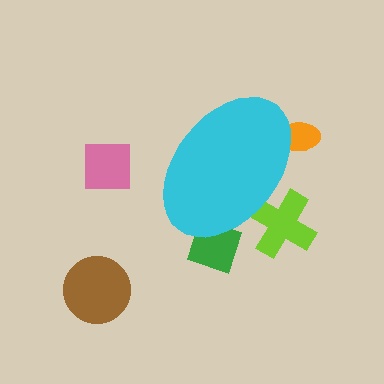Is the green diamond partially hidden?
Yes, the green diamond is partially hidden behind the cyan ellipse.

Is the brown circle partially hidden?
No, the brown circle is fully visible.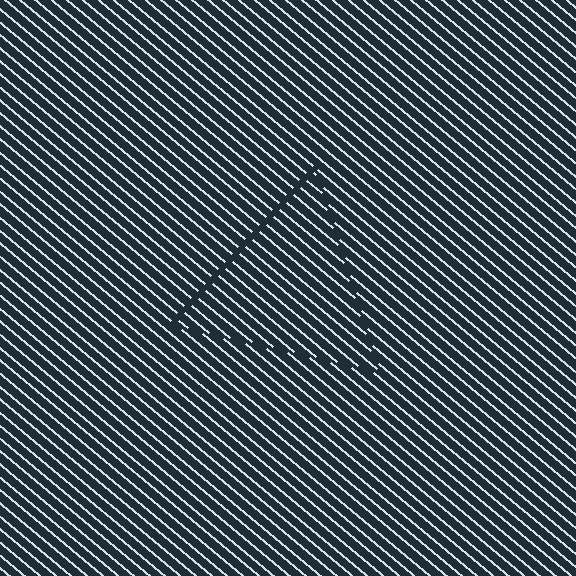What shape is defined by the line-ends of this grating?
An illusory triangle. The interior of the shape contains the same grating, shifted by half a period — the contour is defined by the phase discontinuity where line-ends from the inner and outer gratings abut.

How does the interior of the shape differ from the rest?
The interior of the shape contains the same grating, shifted by half a period — the contour is defined by the phase discontinuity where line-ends from the inner and outer gratings abut.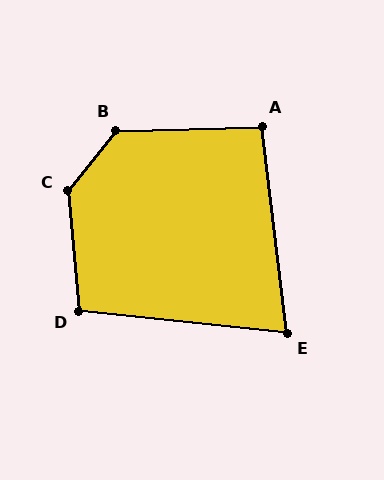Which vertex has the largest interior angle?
C, at approximately 136 degrees.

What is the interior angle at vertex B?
Approximately 130 degrees (obtuse).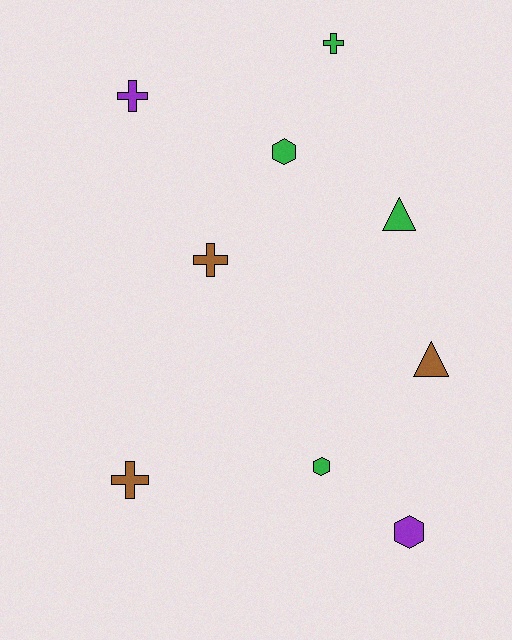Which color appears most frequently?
Green, with 4 objects.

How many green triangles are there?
There is 1 green triangle.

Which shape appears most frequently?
Cross, with 4 objects.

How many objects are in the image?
There are 9 objects.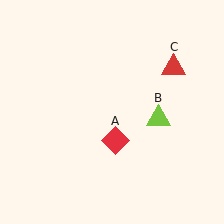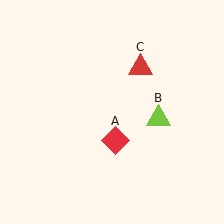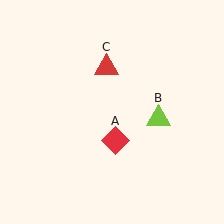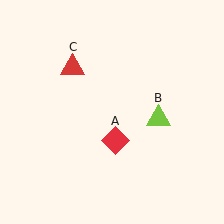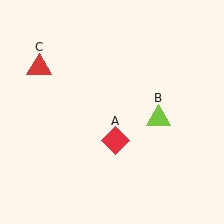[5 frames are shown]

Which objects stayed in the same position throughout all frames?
Red diamond (object A) and lime triangle (object B) remained stationary.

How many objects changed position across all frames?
1 object changed position: red triangle (object C).